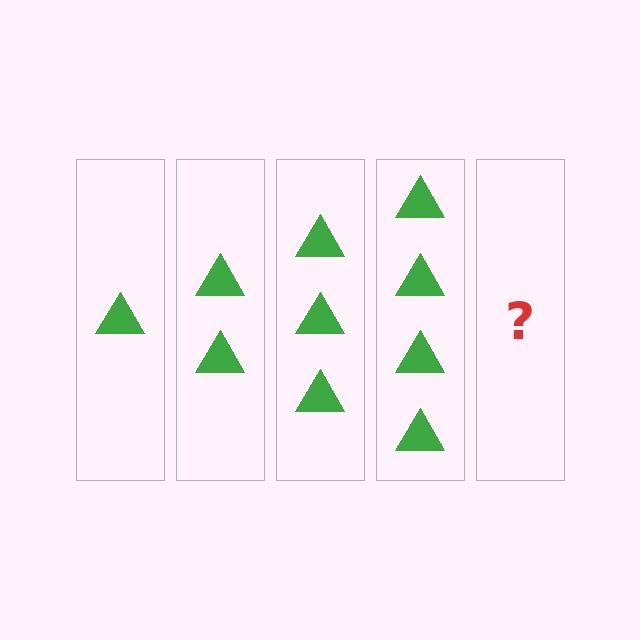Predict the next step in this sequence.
The next step is 5 triangles.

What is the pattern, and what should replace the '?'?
The pattern is that each step adds one more triangle. The '?' should be 5 triangles.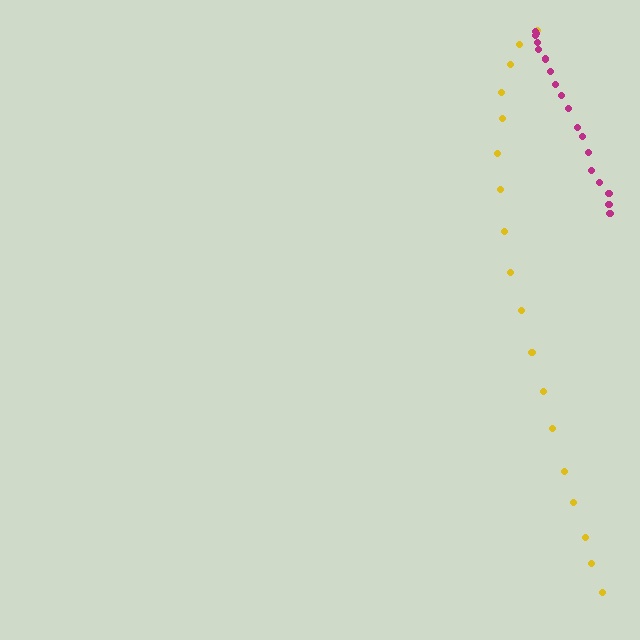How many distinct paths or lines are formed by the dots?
There are 2 distinct paths.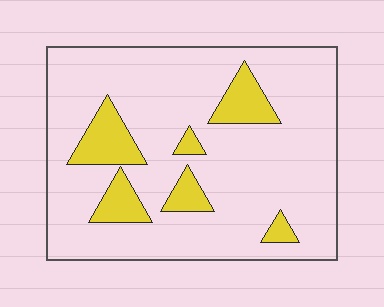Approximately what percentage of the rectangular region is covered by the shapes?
Approximately 15%.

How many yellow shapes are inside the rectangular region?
6.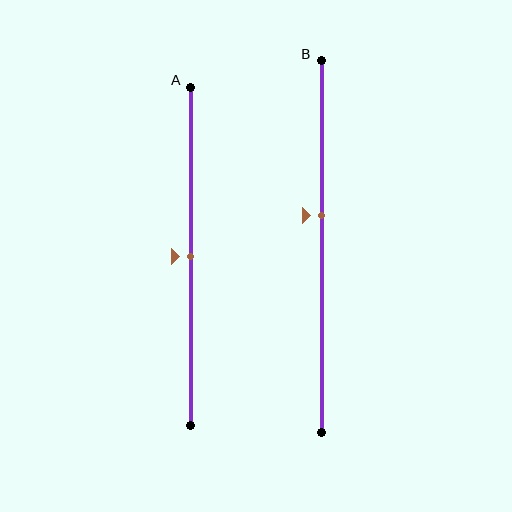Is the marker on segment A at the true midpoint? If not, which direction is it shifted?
Yes, the marker on segment A is at the true midpoint.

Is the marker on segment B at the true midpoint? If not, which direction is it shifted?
No, the marker on segment B is shifted upward by about 9% of the segment length.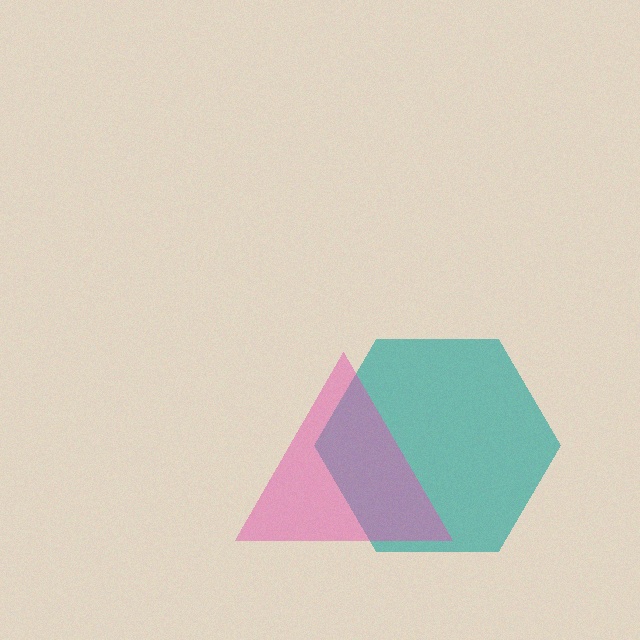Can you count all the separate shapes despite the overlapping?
Yes, there are 2 separate shapes.